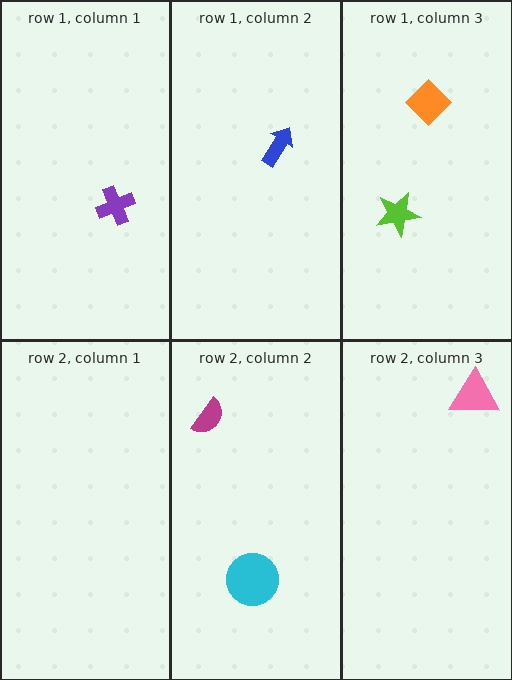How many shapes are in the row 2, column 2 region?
2.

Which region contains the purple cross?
The row 1, column 1 region.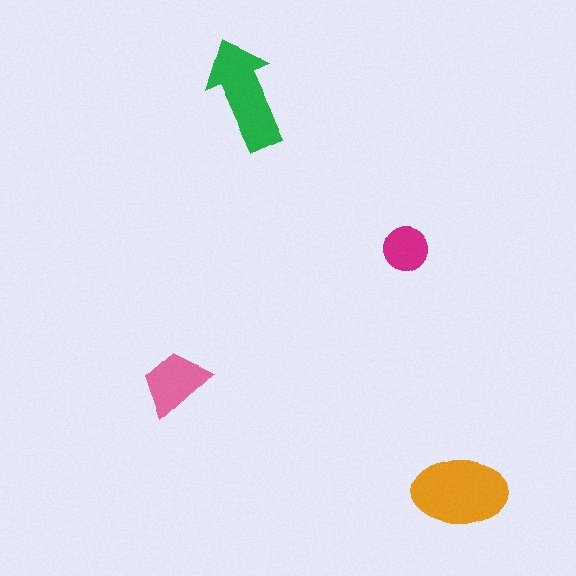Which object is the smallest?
The magenta circle.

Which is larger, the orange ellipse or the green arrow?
The orange ellipse.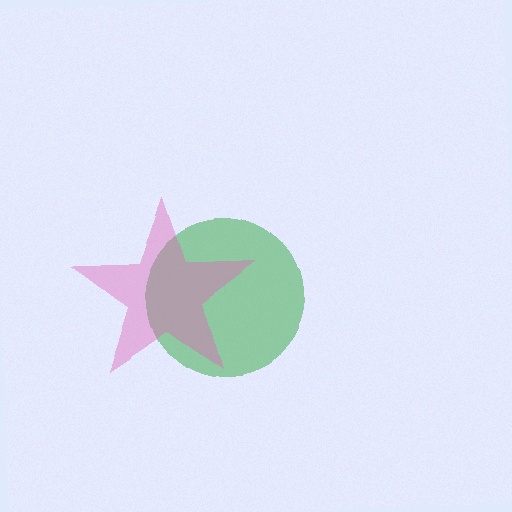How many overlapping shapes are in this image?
There are 2 overlapping shapes in the image.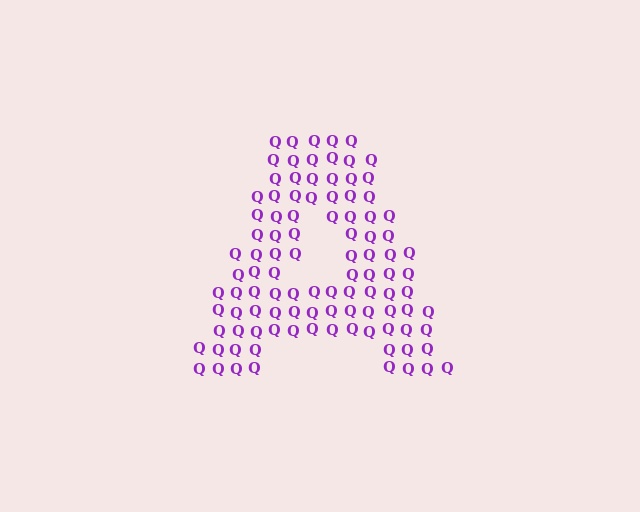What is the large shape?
The large shape is the letter A.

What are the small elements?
The small elements are letter Q's.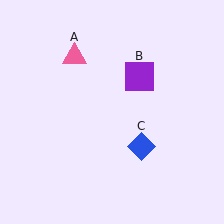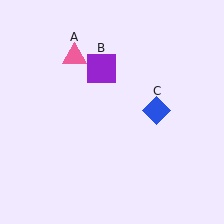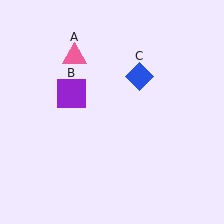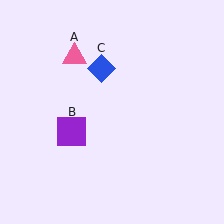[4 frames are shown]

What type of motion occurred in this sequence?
The purple square (object B), blue diamond (object C) rotated counterclockwise around the center of the scene.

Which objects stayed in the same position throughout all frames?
Pink triangle (object A) remained stationary.